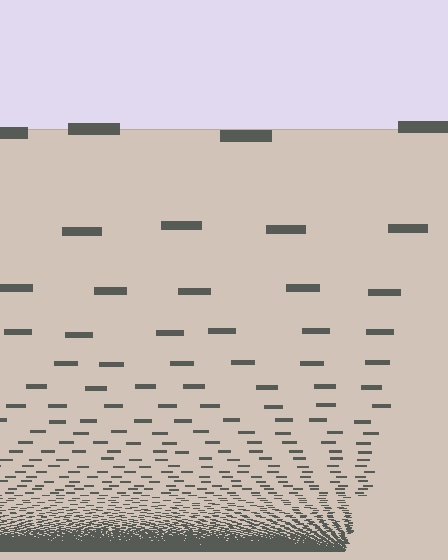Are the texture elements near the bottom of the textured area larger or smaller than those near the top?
Smaller. The gradient is inverted — elements near the bottom are smaller and denser.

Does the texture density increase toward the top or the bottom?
Density increases toward the bottom.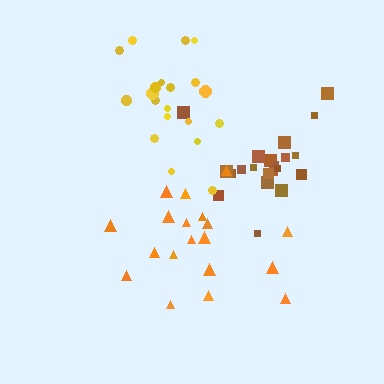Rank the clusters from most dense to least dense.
brown, yellow, orange.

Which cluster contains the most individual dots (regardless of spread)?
Brown (23).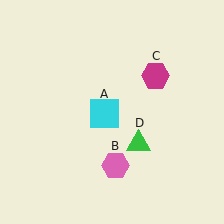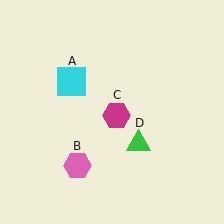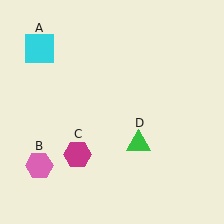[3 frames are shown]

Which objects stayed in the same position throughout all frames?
Green triangle (object D) remained stationary.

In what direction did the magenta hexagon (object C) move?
The magenta hexagon (object C) moved down and to the left.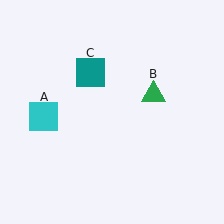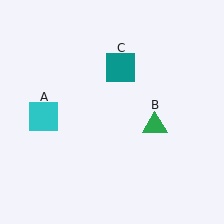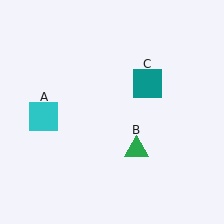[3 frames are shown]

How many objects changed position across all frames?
2 objects changed position: green triangle (object B), teal square (object C).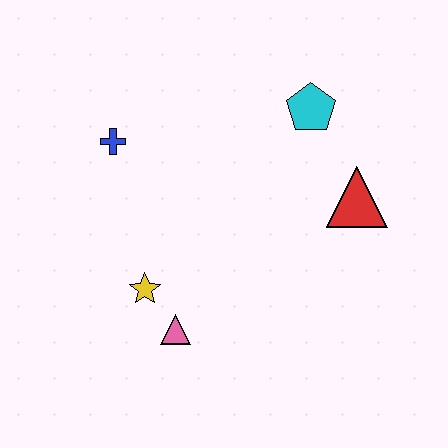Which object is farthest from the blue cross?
The red triangle is farthest from the blue cross.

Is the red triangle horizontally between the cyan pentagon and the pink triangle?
No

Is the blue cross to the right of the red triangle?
No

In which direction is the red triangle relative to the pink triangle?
The red triangle is to the right of the pink triangle.